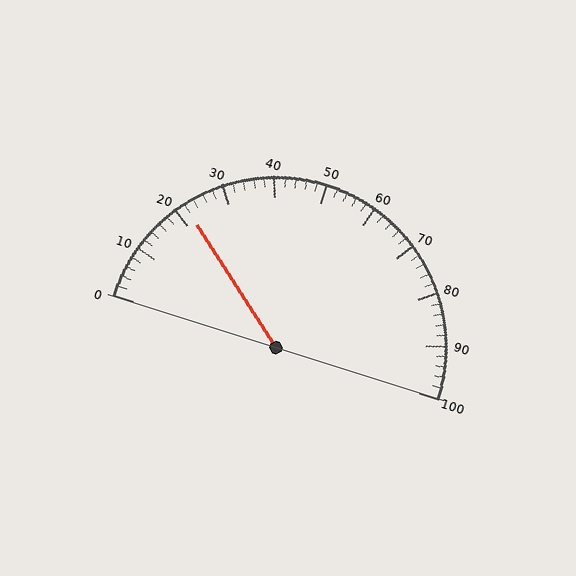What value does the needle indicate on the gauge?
The needle indicates approximately 22.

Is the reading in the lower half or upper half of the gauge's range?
The reading is in the lower half of the range (0 to 100).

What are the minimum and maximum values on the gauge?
The gauge ranges from 0 to 100.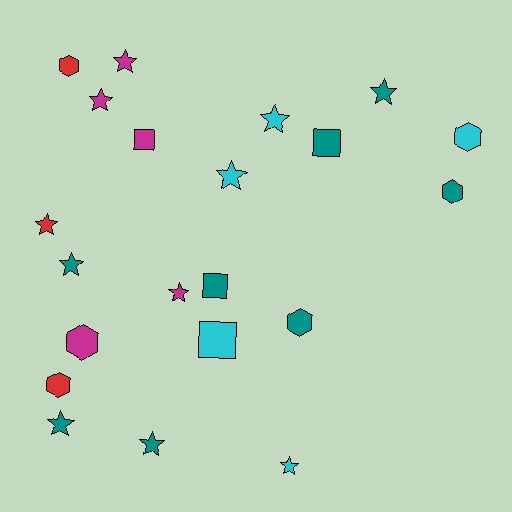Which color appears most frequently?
Teal, with 8 objects.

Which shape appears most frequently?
Star, with 11 objects.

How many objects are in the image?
There are 21 objects.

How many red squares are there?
There are no red squares.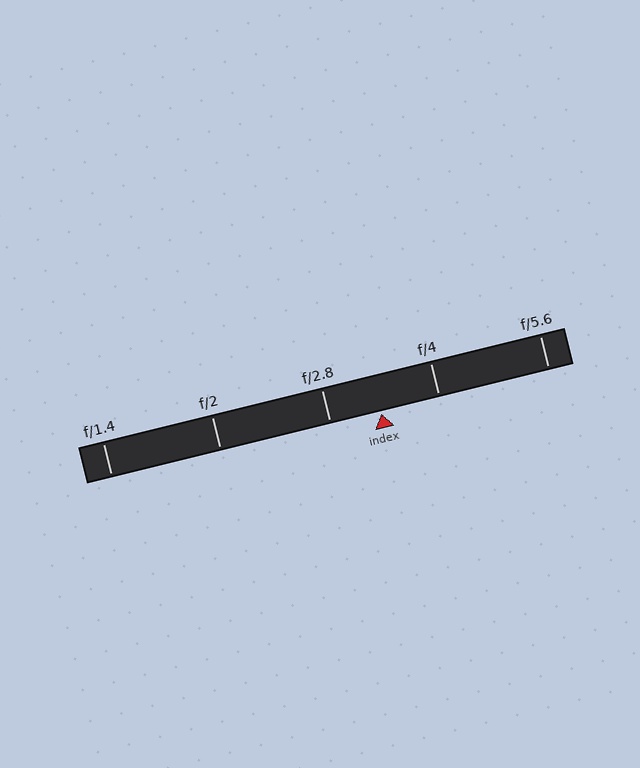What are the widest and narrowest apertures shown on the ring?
The widest aperture shown is f/1.4 and the narrowest is f/5.6.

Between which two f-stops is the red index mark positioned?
The index mark is between f/2.8 and f/4.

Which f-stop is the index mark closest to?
The index mark is closest to f/2.8.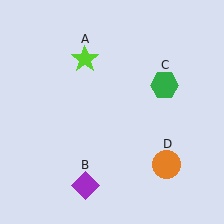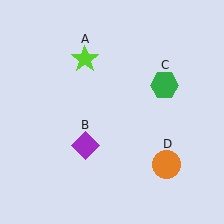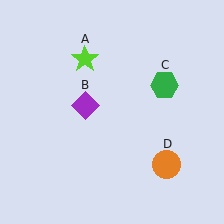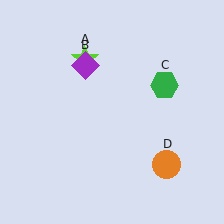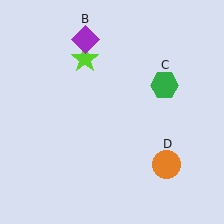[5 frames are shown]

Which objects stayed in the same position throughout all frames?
Lime star (object A) and green hexagon (object C) and orange circle (object D) remained stationary.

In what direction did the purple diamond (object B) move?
The purple diamond (object B) moved up.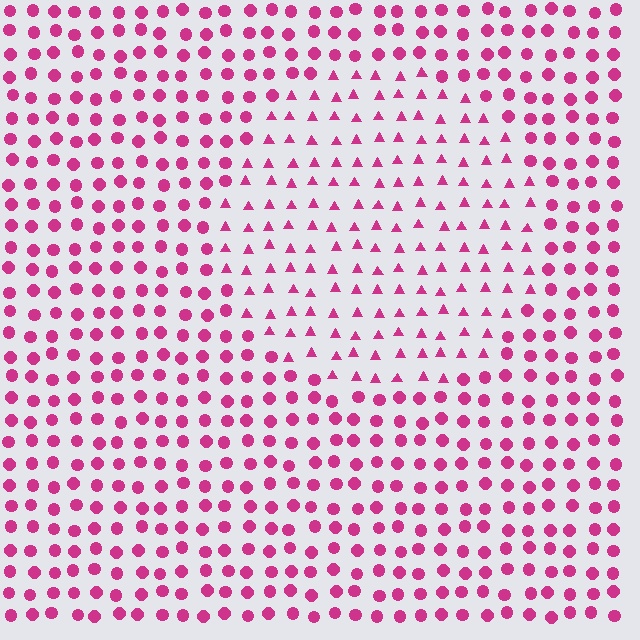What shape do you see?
I see a circle.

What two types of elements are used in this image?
The image uses triangles inside the circle region and circles outside it.